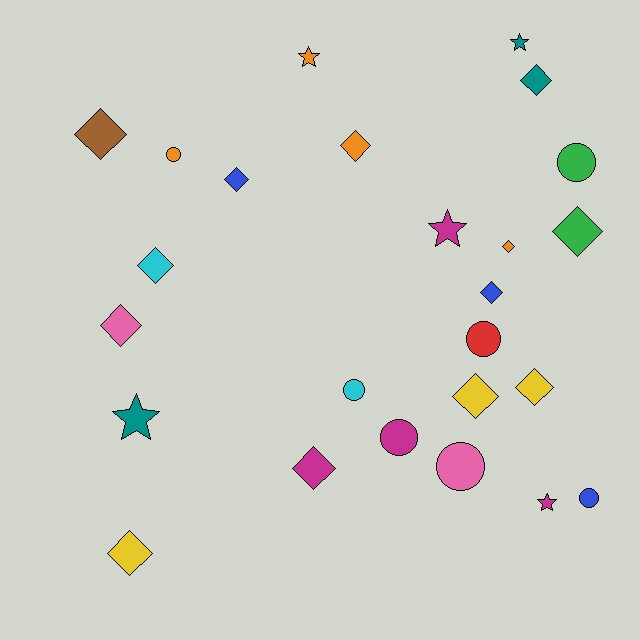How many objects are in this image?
There are 25 objects.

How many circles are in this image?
There are 7 circles.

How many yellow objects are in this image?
There are 3 yellow objects.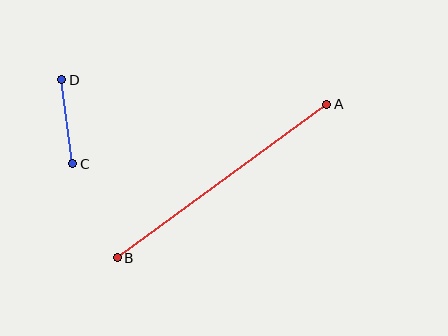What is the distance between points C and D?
The distance is approximately 85 pixels.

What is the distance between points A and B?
The distance is approximately 260 pixels.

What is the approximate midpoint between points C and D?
The midpoint is at approximately (67, 122) pixels.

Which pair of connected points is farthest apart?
Points A and B are farthest apart.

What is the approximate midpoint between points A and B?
The midpoint is at approximately (222, 181) pixels.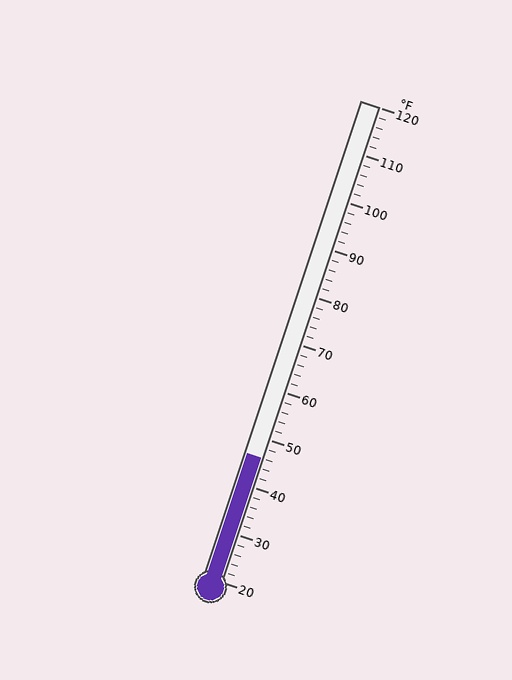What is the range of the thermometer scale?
The thermometer scale ranges from 20°F to 120°F.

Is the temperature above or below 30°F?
The temperature is above 30°F.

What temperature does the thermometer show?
The thermometer shows approximately 46°F.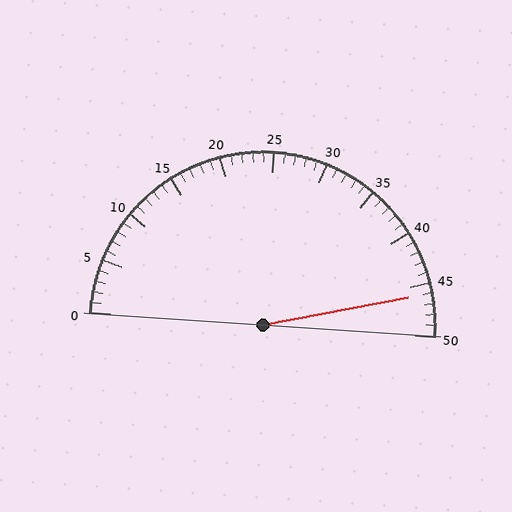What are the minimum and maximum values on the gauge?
The gauge ranges from 0 to 50.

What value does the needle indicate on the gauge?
The needle indicates approximately 46.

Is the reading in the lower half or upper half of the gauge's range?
The reading is in the upper half of the range (0 to 50).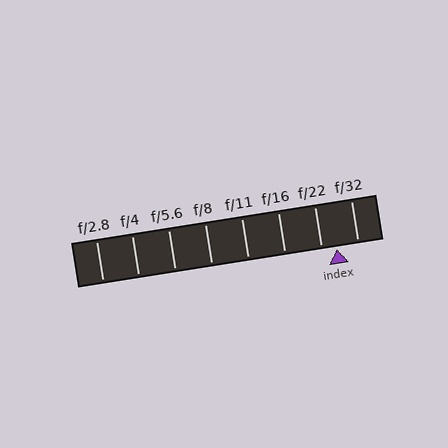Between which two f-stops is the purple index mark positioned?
The index mark is between f/22 and f/32.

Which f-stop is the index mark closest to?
The index mark is closest to f/22.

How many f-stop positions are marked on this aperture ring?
There are 8 f-stop positions marked.